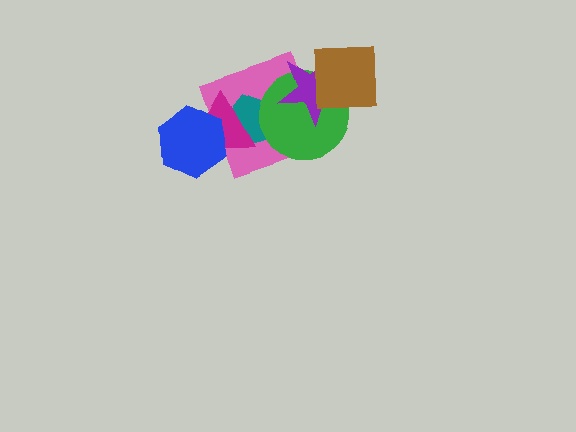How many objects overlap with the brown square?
2 objects overlap with the brown square.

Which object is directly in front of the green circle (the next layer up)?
The purple star is directly in front of the green circle.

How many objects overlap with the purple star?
3 objects overlap with the purple star.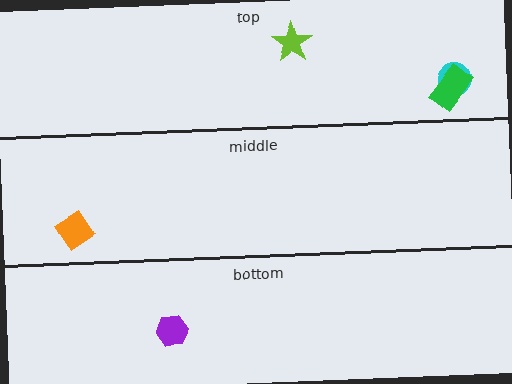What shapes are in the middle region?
The orange diamond.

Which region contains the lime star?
The top region.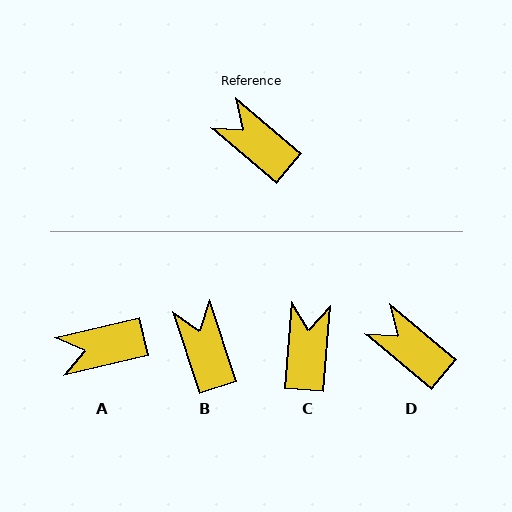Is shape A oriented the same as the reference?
No, it is off by about 54 degrees.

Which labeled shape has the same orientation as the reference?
D.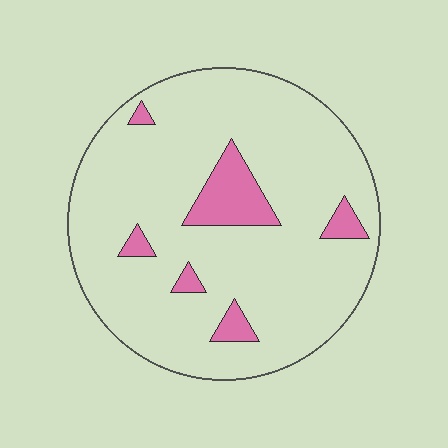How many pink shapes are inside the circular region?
6.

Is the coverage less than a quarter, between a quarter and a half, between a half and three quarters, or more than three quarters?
Less than a quarter.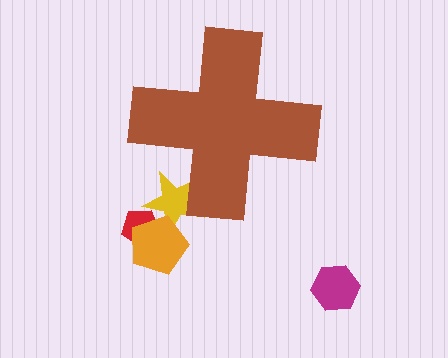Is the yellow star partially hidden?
Yes, the yellow star is partially hidden behind the brown cross.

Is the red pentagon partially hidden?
No, the red pentagon is fully visible.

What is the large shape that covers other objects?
A brown cross.